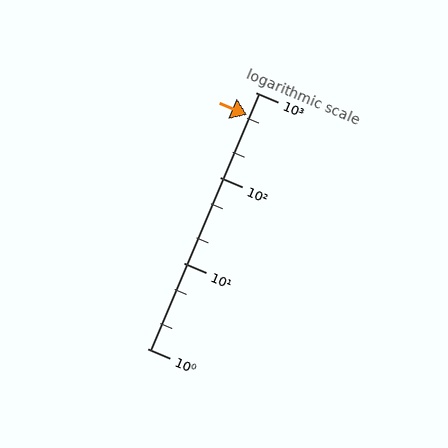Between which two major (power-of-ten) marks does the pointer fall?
The pointer is between 100 and 1000.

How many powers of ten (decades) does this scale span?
The scale spans 3 decades, from 1 to 1000.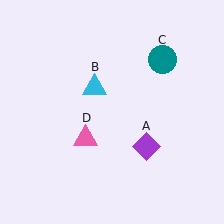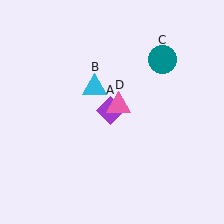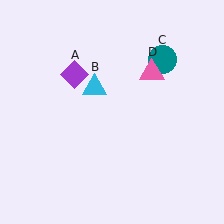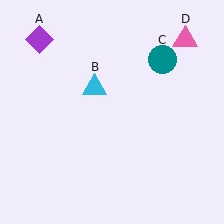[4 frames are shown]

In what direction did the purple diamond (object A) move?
The purple diamond (object A) moved up and to the left.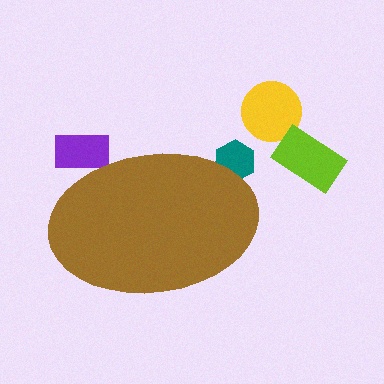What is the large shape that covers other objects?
A brown ellipse.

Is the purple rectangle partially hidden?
Yes, the purple rectangle is partially hidden behind the brown ellipse.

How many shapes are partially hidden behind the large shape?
2 shapes are partially hidden.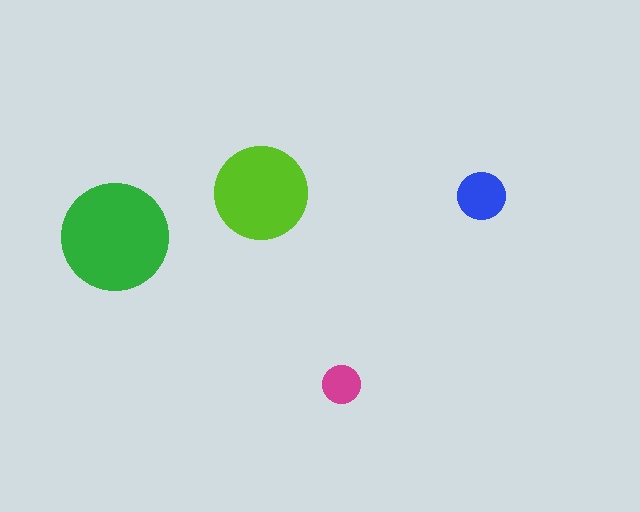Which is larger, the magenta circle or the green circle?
The green one.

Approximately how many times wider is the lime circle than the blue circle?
About 2 times wider.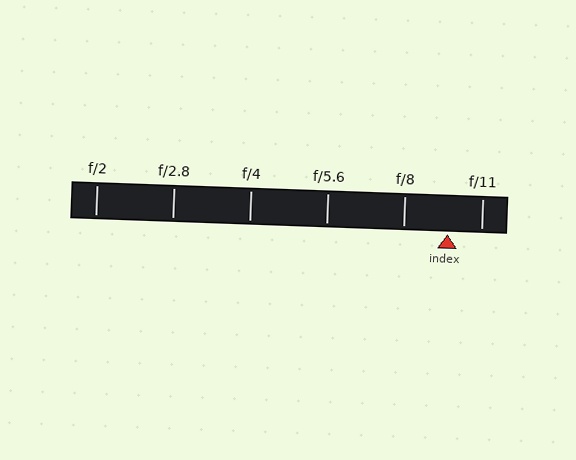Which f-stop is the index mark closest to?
The index mark is closest to f/11.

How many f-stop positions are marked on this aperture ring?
There are 6 f-stop positions marked.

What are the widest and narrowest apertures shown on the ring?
The widest aperture shown is f/2 and the narrowest is f/11.